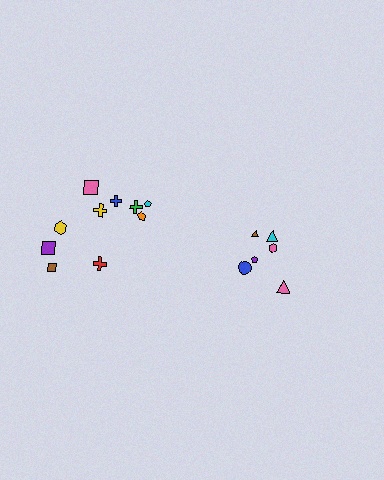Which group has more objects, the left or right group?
The left group.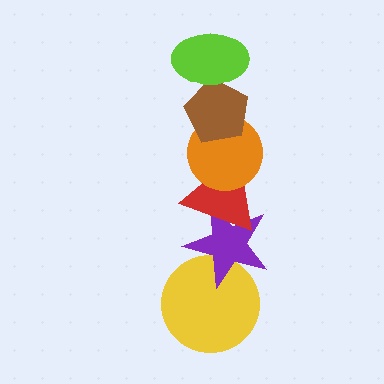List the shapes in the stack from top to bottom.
From top to bottom: the lime ellipse, the brown pentagon, the orange circle, the red triangle, the purple star, the yellow circle.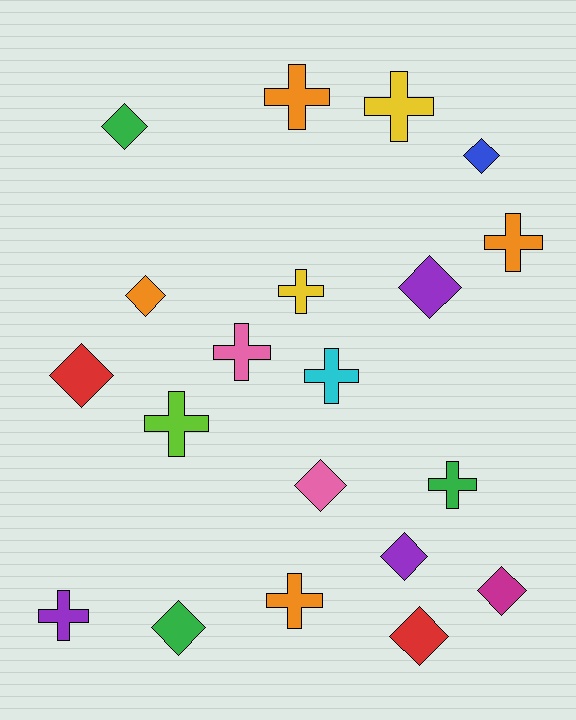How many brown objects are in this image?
There are no brown objects.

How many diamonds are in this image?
There are 10 diamonds.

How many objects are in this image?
There are 20 objects.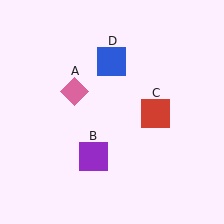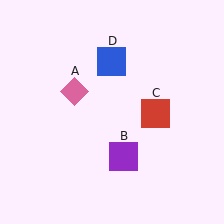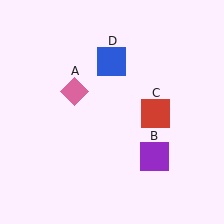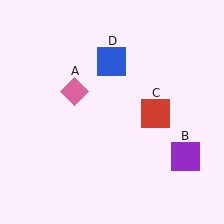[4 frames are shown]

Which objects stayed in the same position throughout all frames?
Pink diamond (object A) and red square (object C) and blue square (object D) remained stationary.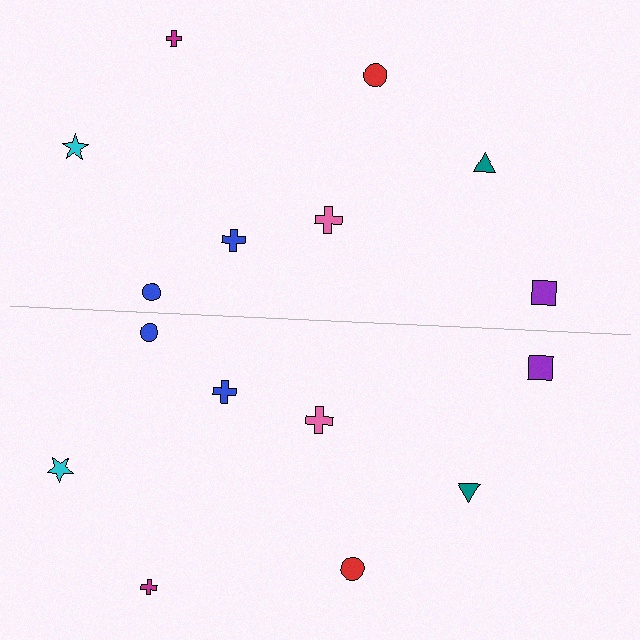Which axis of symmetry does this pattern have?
The pattern has a horizontal axis of symmetry running through the center of the image.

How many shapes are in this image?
There are 16 shapes in this image.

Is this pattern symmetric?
Yes, this pattern has bilateral (reflection) symmetry.